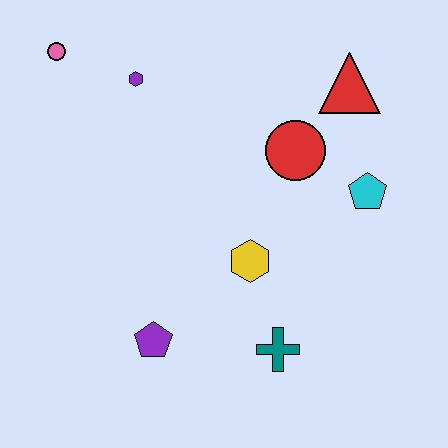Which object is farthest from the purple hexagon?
The teal cross is farthest from the purple hexagon.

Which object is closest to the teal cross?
The yellow hexagon is closest to the teal cross.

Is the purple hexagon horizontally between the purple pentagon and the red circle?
No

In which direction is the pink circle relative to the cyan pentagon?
The pink circle is to the left of the cyan pentagon.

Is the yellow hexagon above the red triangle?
No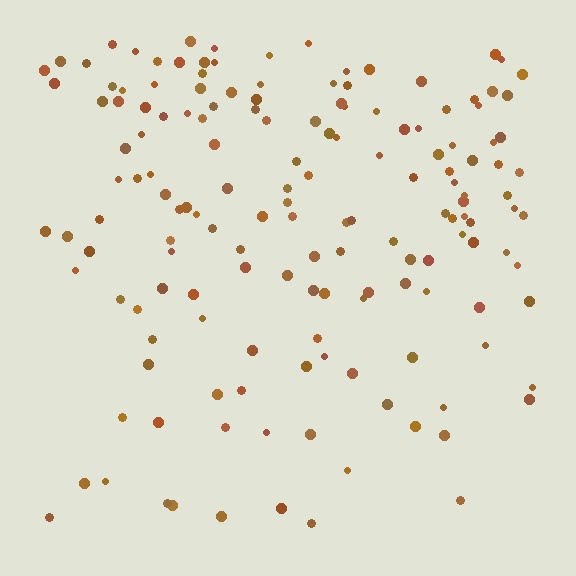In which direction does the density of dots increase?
From bottom to top, with the top side densest.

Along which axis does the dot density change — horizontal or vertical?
Vertical.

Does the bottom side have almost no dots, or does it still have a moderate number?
Still a moderate number, just noticeably fewer than the top.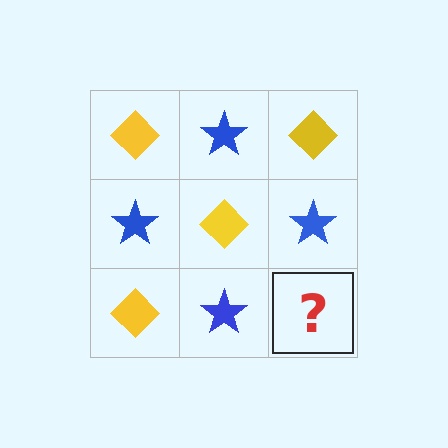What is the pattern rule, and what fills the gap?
The rule is that it alternates yellow diamond and blue star in a checkerboard pattern. The gap should be filled with a yellow diamond.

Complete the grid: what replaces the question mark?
The question mark should be replaced with a yellow diamond.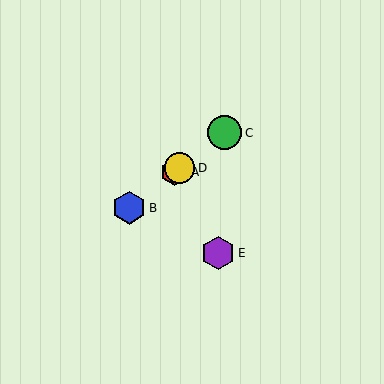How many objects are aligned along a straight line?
4 objects (A, B, C, D) are aligned along a straight line.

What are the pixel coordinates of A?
Object A is at (174, 172).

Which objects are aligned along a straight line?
Objects A, B, C, D are aligned along a straight line.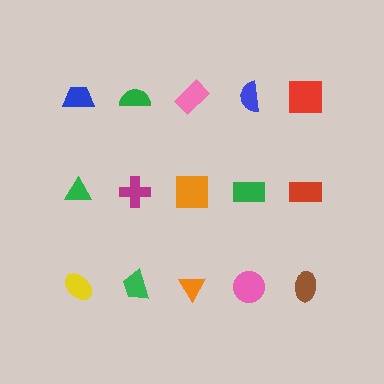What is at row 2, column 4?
A green rectangle.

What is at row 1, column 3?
A pink rectangle.